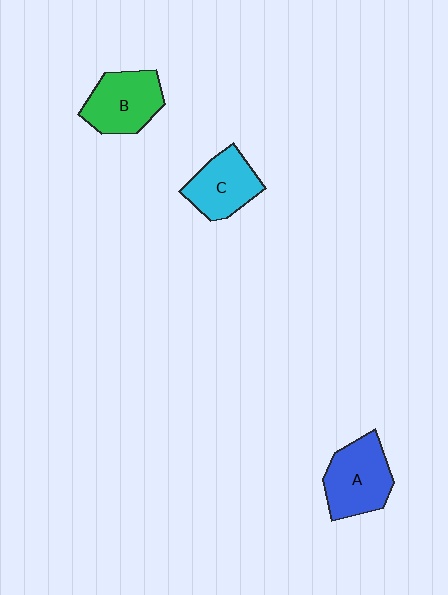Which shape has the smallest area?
Shape C (cyan).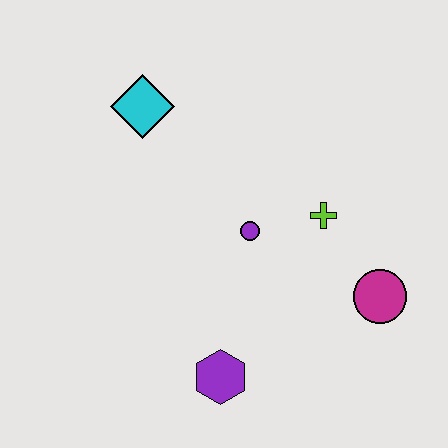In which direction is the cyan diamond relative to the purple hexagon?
The cyan diamond is above the purple hexagon.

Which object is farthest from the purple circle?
The cyan diamond is farthest from the purple circle.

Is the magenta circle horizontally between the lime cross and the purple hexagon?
No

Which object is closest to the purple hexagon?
The purple circle is closest to the purple hexagon.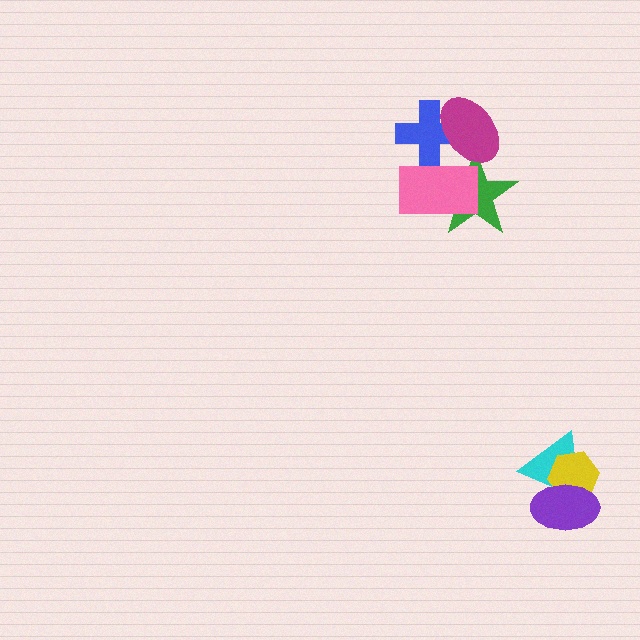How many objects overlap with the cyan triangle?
2 objects overlap with the cyan triangle.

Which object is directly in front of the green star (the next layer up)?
The magenta ellipse is directly in front of the green star.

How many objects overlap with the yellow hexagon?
2 objects overlap with the yellow hexagon.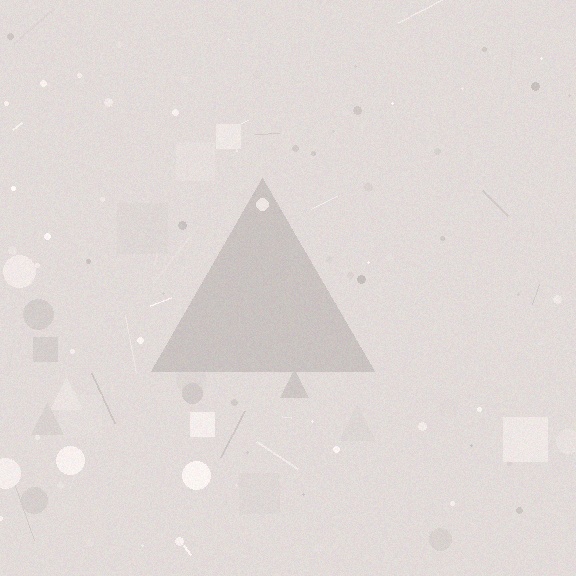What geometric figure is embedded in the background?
A triangle is embedded in the background.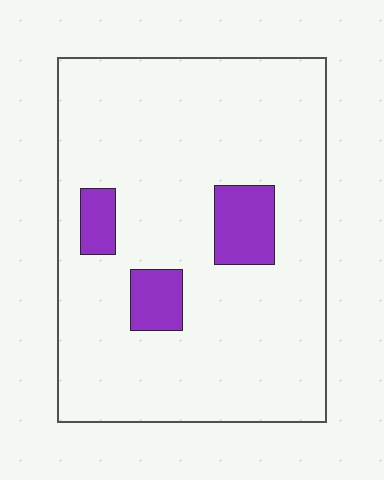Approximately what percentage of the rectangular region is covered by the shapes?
Approximately 10%.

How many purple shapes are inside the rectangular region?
3.